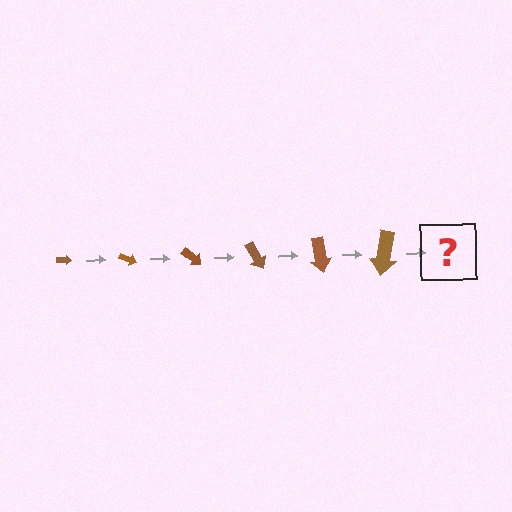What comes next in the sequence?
The next element should be an arrow, larger than the previous one and rotated 120 degrees from the start.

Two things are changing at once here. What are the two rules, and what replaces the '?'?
The two rules are that the arrow grows larger each step and it rotates 20 degrees each step. The '?' should be an arrow, larger than the previous one and rotated 120 degrees from the start.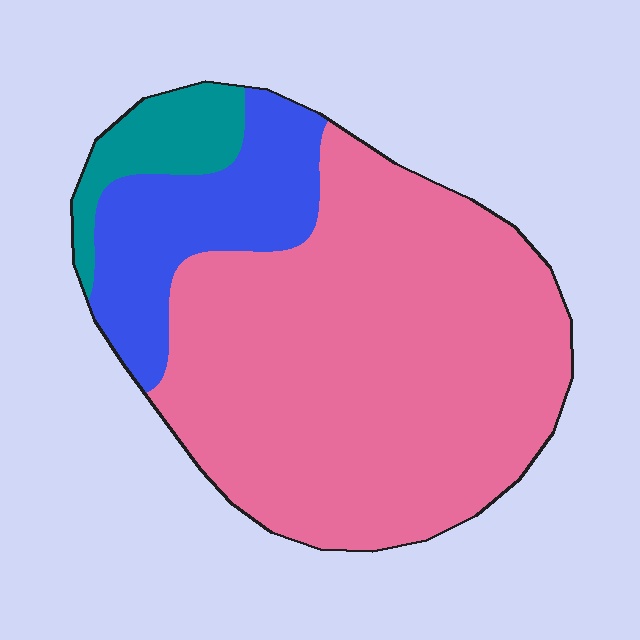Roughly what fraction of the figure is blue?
Blue covers about 20% of the figure.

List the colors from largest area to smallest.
From largest to smallest: pink, blue, teal.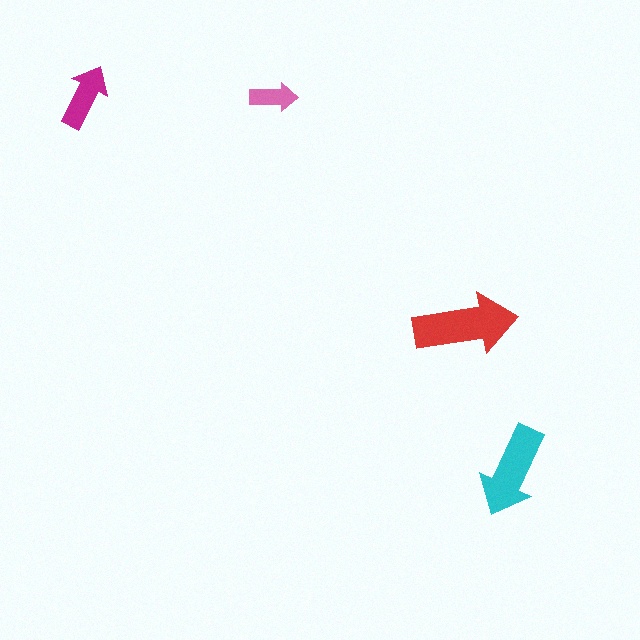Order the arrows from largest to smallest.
the red one, the cyan one, the magenta one, the pink one.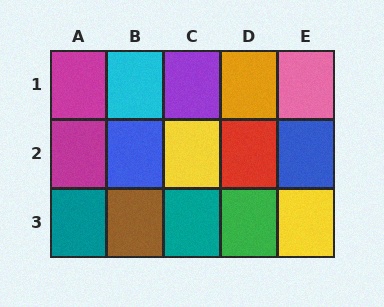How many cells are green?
1 cell is green.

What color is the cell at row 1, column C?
Purple.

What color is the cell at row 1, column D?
Orange.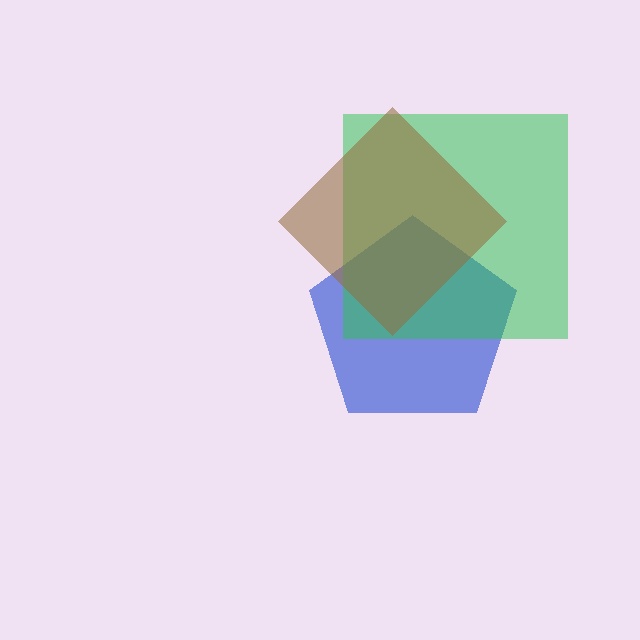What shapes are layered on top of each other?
The layered shapes are: a blue pentagon, a green square, a brown diamond.